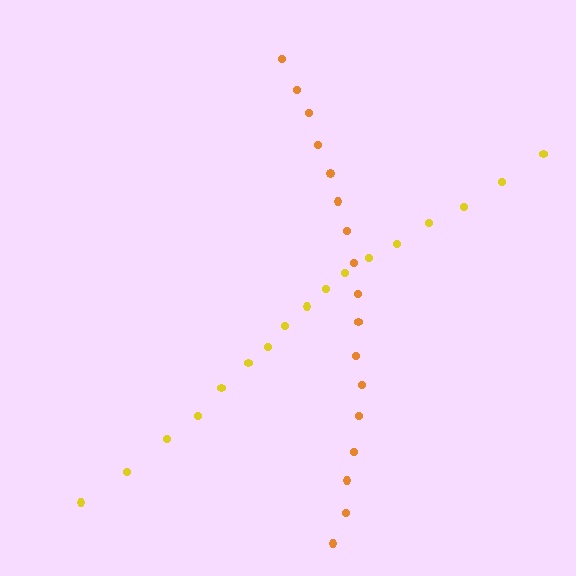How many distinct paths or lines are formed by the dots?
There are 2 distinct paths.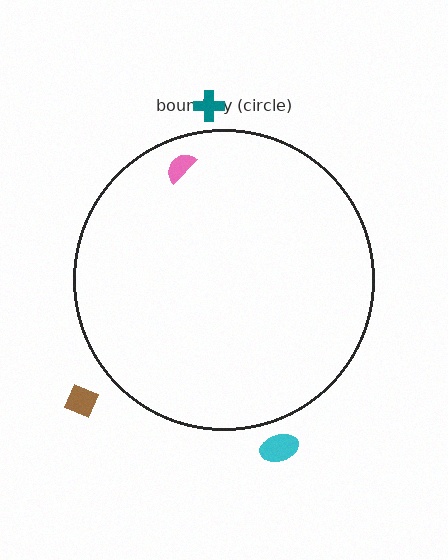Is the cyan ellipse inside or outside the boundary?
Outside.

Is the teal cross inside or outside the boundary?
Outside.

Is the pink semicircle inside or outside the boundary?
Inside.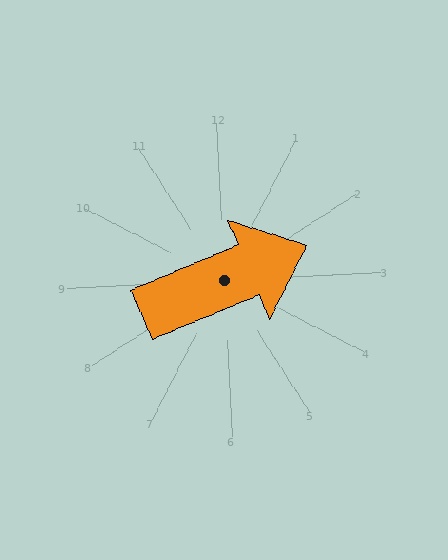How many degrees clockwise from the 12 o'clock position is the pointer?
Approximately 70 degrees.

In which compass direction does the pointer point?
East.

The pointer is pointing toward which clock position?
Roughly 2 o'clock.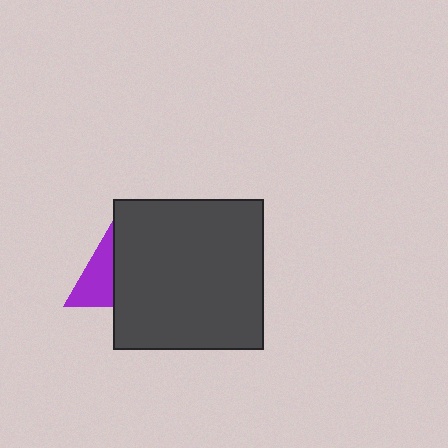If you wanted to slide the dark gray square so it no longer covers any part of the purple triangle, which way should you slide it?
Slide it right — that is the most direct way to separate the two shapes.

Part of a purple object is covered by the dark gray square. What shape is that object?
It is a triangle.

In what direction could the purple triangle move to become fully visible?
The purple triangle could move left. That would shift it out from behind the dark gray square entirely.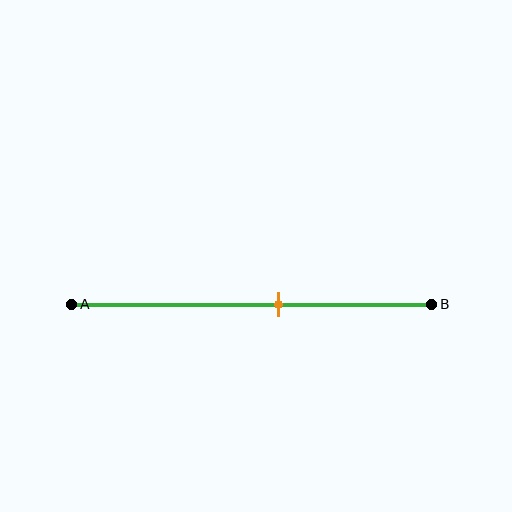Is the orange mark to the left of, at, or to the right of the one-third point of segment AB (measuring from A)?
The orange mark is to the right of the one-third point of segment AB.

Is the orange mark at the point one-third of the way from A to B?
No, the mark is at about 60% from A, not at the 33% one-third point.